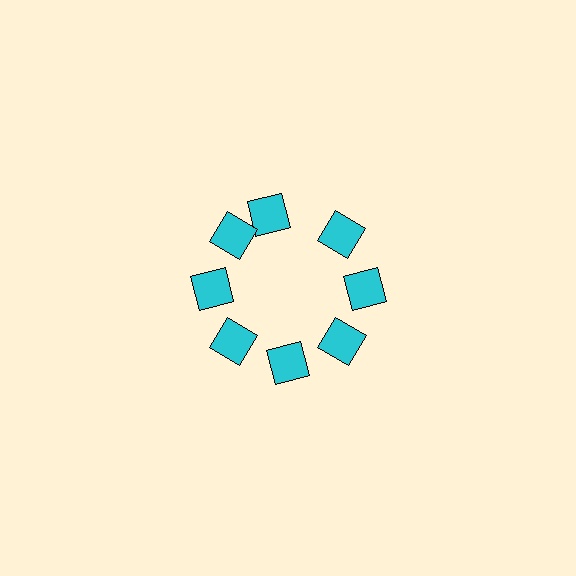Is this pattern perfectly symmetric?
No. The 8 cyan squares are arranged in a ring, but one element near the 12 o'clock position is rotated out of alignment along the ring, breaking the 8-fold rotational symmetry.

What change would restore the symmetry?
The symmetry would be restored by rotating it back into even spacing with its neighbors so that all 8 squares sit at equal angles and equal distance from the center.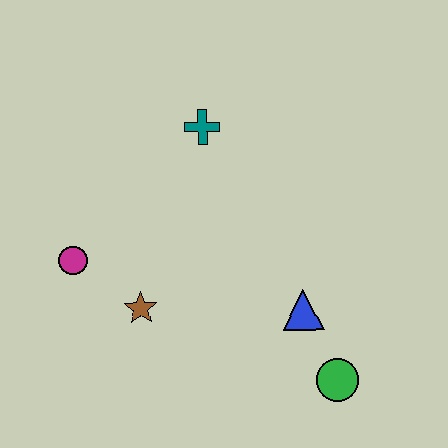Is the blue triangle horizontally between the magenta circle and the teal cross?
No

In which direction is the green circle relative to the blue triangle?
The green circle is below the blue triangle.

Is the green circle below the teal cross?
Yes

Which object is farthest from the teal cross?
The green circle is farthest from the teal cross.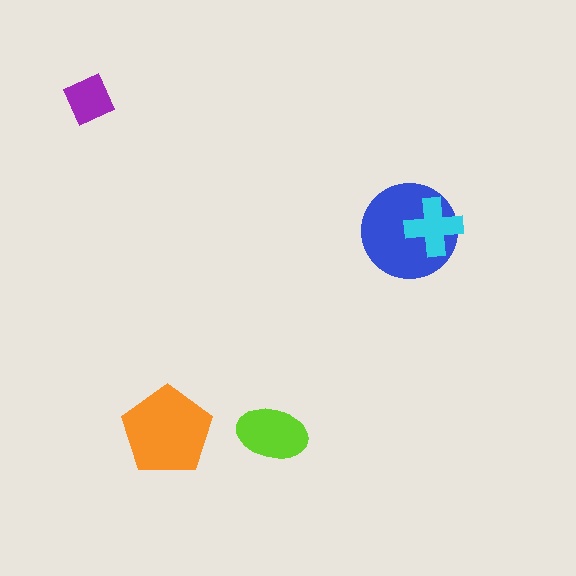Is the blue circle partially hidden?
Yes, it is partially covered by another shape.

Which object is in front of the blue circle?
The cyan cross is in front of the blue circle.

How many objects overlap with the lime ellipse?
0 objects overlap with the lime ellipse.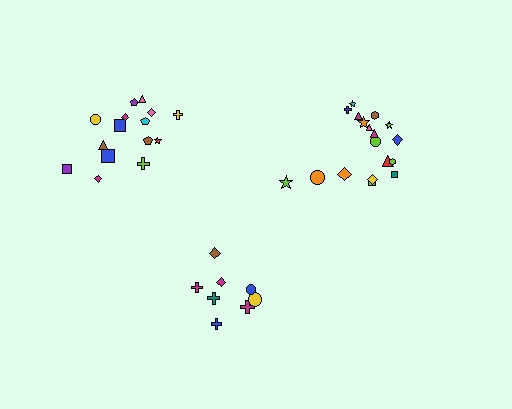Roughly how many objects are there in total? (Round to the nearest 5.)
Roughly 40 objects in total.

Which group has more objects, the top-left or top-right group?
The top-right group.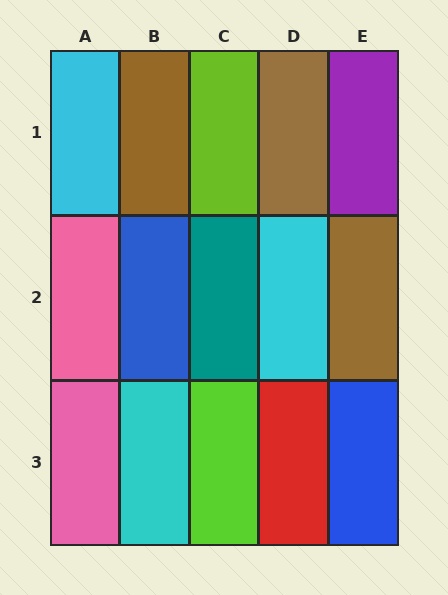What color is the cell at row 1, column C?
Lime.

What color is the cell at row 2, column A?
Pink.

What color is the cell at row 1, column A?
Cyan.